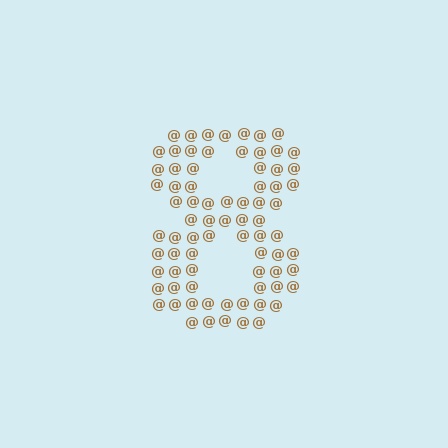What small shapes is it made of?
It is made of small at signs.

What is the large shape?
The large shape is the digit 8.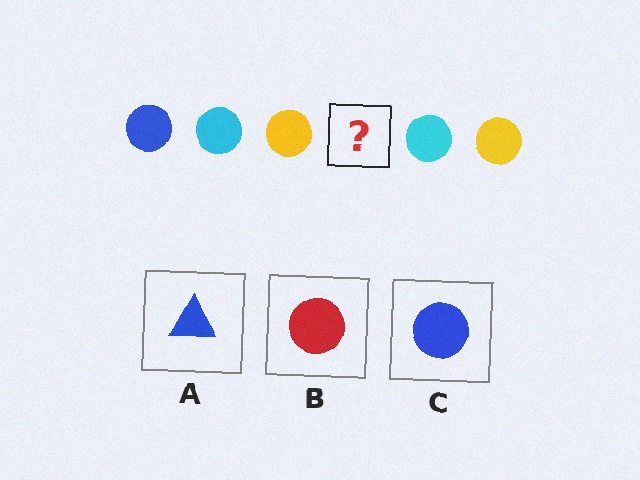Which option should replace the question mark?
Option C.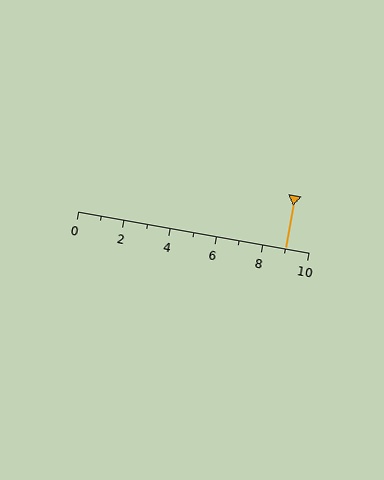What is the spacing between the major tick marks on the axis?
The major ticks are spaced 2 apart.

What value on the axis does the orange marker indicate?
The marker indicates approximately 9.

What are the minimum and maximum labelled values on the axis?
The axis runs from 0 to 10.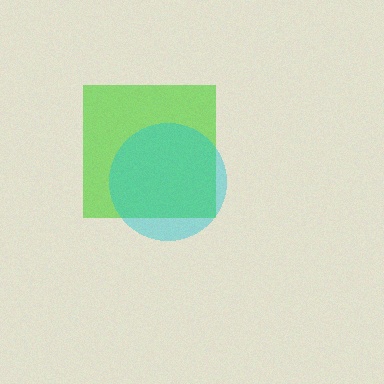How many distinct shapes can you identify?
There are 2 distinct shapes: a lime square, a cyan circle.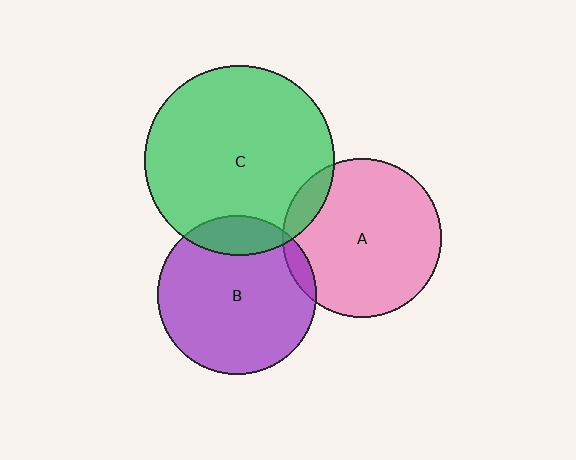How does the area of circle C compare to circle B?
Approximately 1.4 times.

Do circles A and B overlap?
Yes.